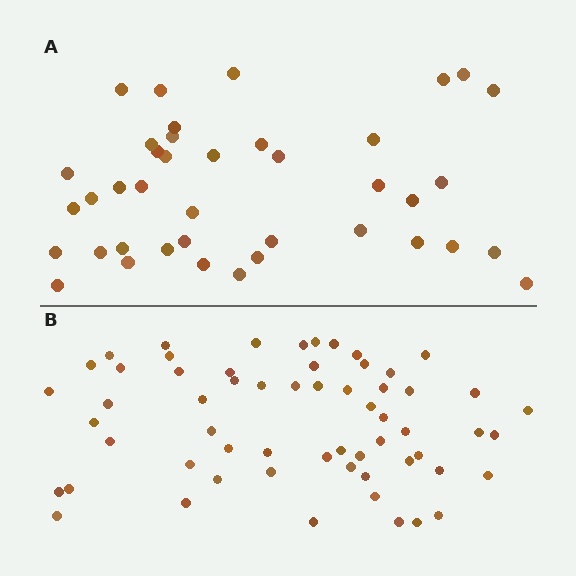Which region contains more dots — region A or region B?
Region B (the bottom region) has more dots.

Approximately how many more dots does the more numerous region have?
Region B has approximately 20 more dots than region A.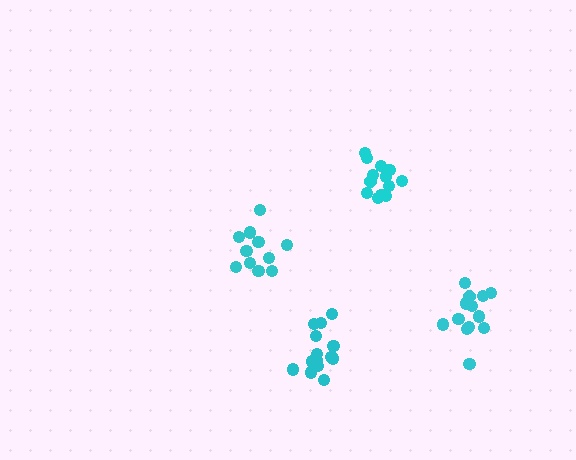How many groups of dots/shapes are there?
There are 4 groups.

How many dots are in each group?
Group 1: 13 dots, Group 2: 11 dots, Group 3: 13 dots, Group 4: 16 dots (53 total).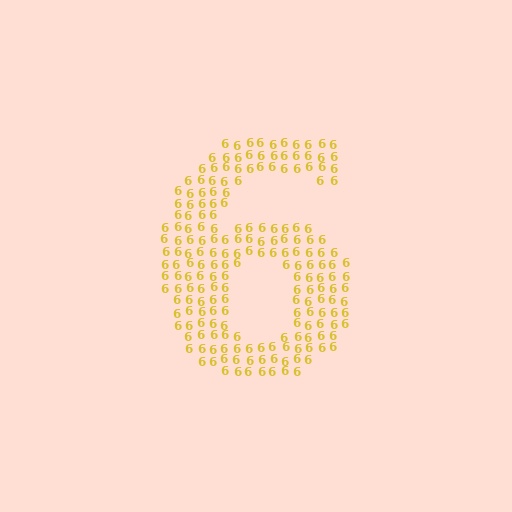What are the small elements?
The small elements are digit 6's.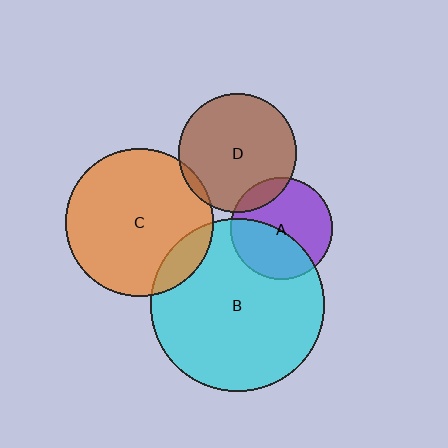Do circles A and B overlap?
Yes.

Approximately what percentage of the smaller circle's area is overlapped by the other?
Approximately 40%.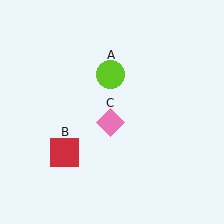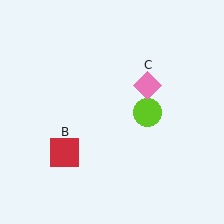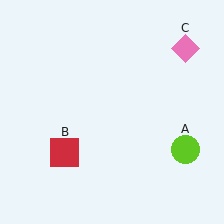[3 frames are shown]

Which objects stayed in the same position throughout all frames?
Red square (object B) remained stationary.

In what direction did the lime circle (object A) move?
The lime circle (object A) moved down and to the right.